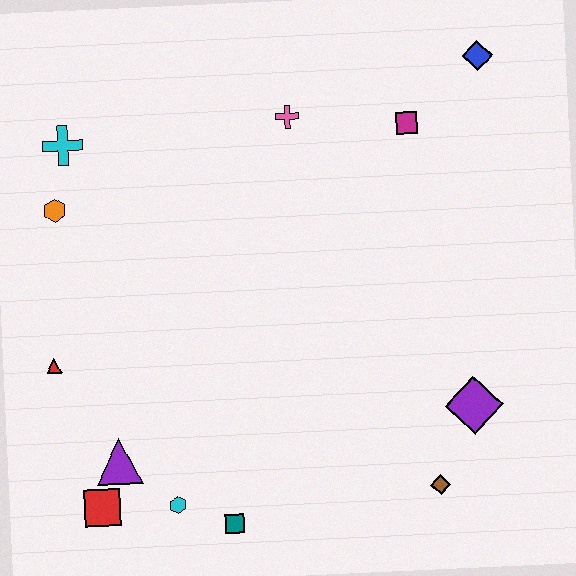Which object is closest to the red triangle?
The purple triangle is closest to the red triangle.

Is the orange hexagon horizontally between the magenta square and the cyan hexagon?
No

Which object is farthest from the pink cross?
The red square is farthest from the pink cross.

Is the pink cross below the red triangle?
No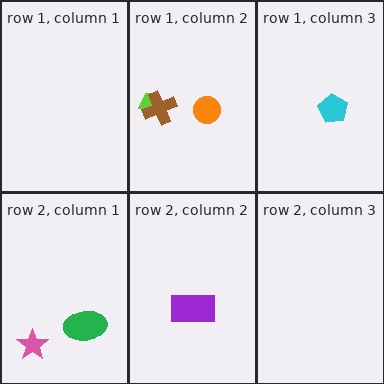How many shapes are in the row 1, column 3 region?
1.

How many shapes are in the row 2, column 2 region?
1.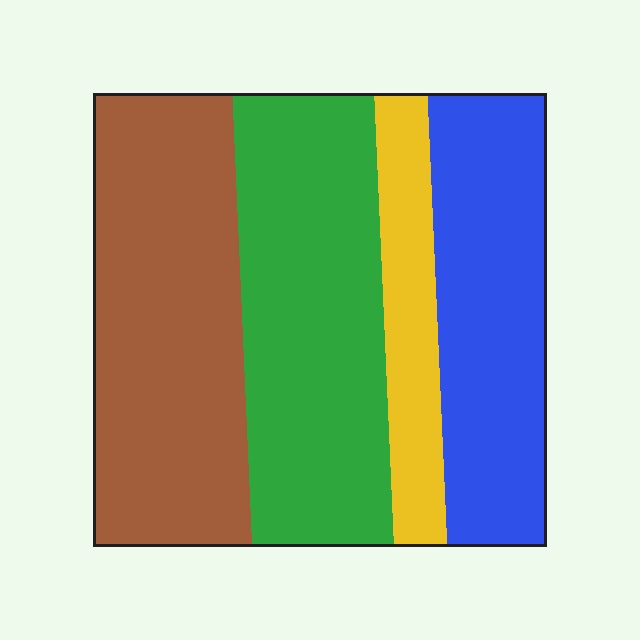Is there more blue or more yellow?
Blue.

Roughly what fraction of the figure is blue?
Blue covers 24% of the figure.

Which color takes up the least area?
Yellow, at roughly 10%.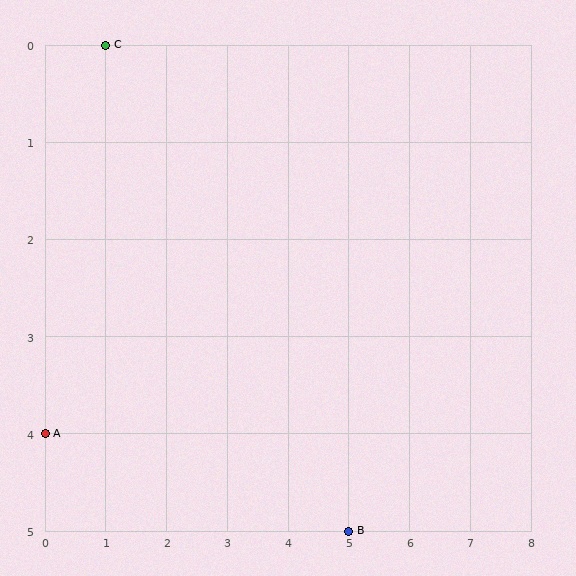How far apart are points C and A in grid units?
Points C and A are 1 column and 4 rows apart (about 4.1 grid units diagonally).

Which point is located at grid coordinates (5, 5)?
Point B is at (5, 5).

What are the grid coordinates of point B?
Point B is at grid coordinates (5, 5).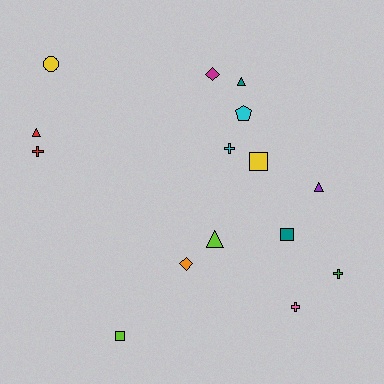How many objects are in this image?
There are 15 objects.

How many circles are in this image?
There is 1 circle.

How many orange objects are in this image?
There is 1 orange object.